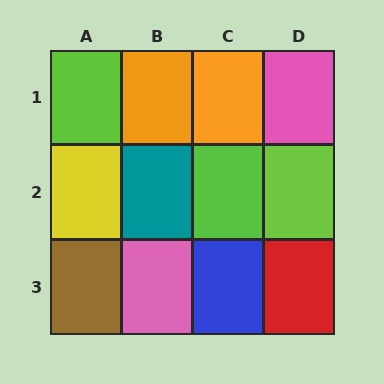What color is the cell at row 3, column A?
Brown.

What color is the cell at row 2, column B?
Teal.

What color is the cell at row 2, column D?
Lime.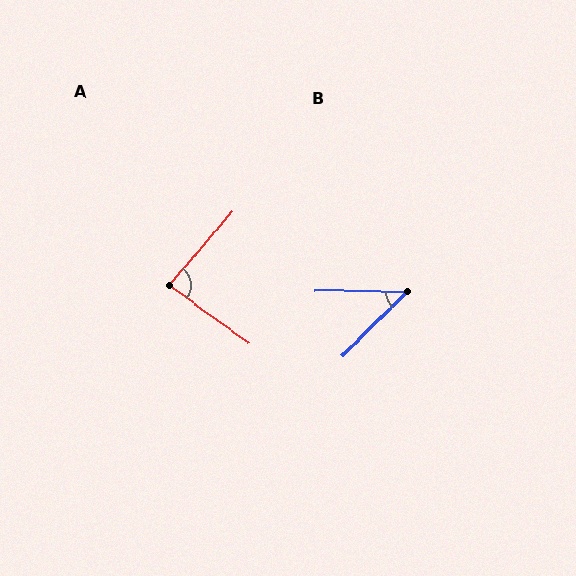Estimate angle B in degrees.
Approximately 45 degrees.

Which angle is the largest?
A, at approximately 85 degrees.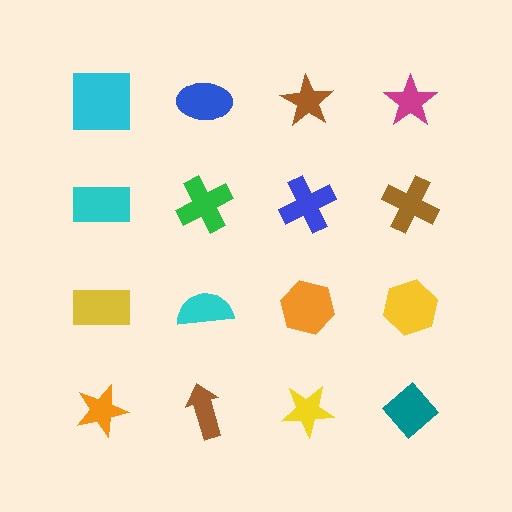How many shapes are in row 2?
4 shapes.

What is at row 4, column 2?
A brown arrow.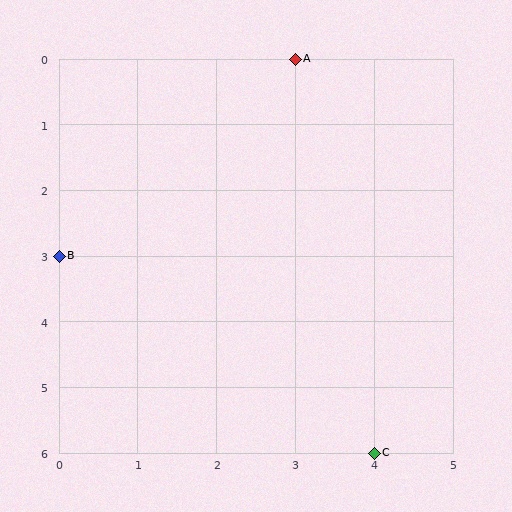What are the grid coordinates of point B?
Point B is at grid coordinates (0, 3).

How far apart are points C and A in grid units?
Points C and A are 1 column and 6 rows apart (about 6.1 grid units diagonally).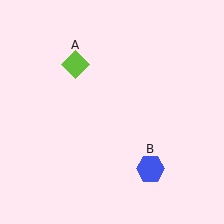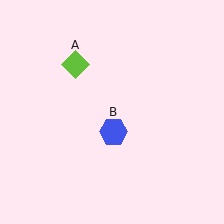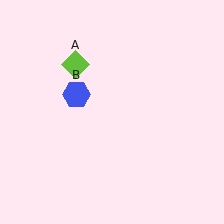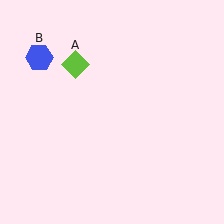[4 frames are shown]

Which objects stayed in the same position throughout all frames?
Lime diamond (object A) remained stationary.